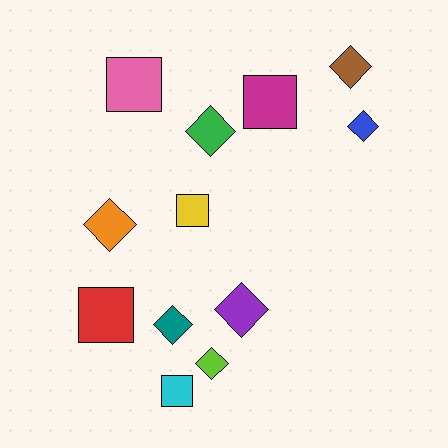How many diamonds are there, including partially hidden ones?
There are 7 diamonds.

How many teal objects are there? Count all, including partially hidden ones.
There is 1 teal object.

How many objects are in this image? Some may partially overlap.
There are 12 objects.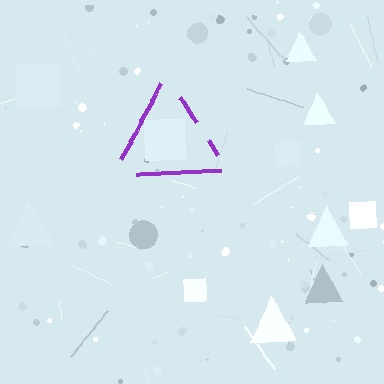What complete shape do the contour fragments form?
The contour fragments form a triangle.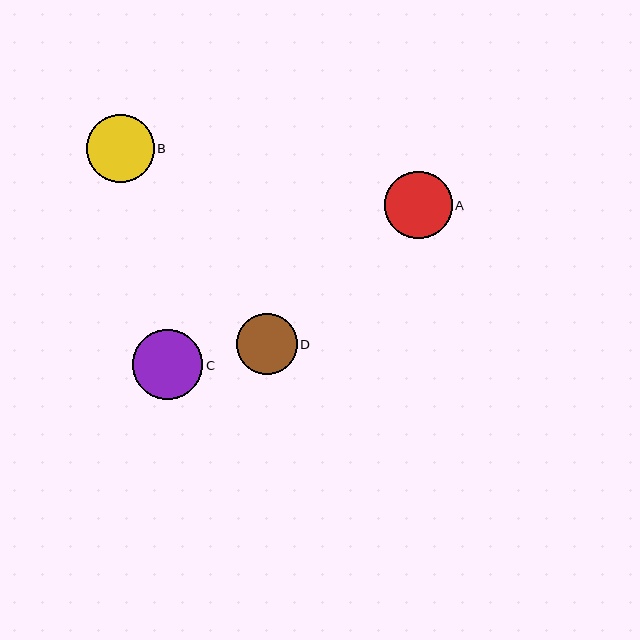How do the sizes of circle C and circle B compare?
Circle C and circle B are approximately the same size.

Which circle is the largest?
Circle C is the largest with a size of approximately 70 pixels.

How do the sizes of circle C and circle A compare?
Circle C and circle A are approximately the same size.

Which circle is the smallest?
Circle D is the smallest with a size of approximately 61 pixels.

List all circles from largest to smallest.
From largest to smallest: C, B, A, D.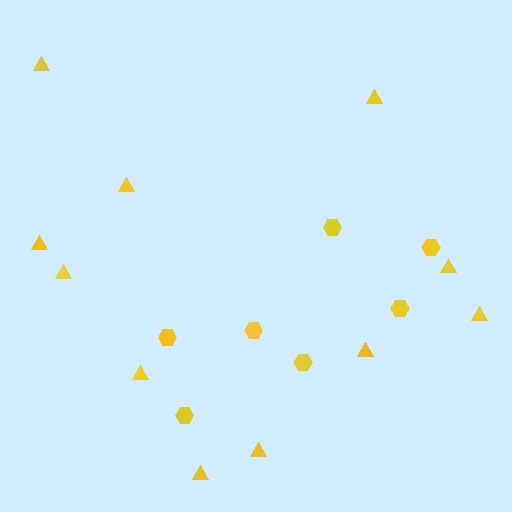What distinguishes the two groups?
There are 2 groups: one group of hexagons (7) and one group of triangles (11).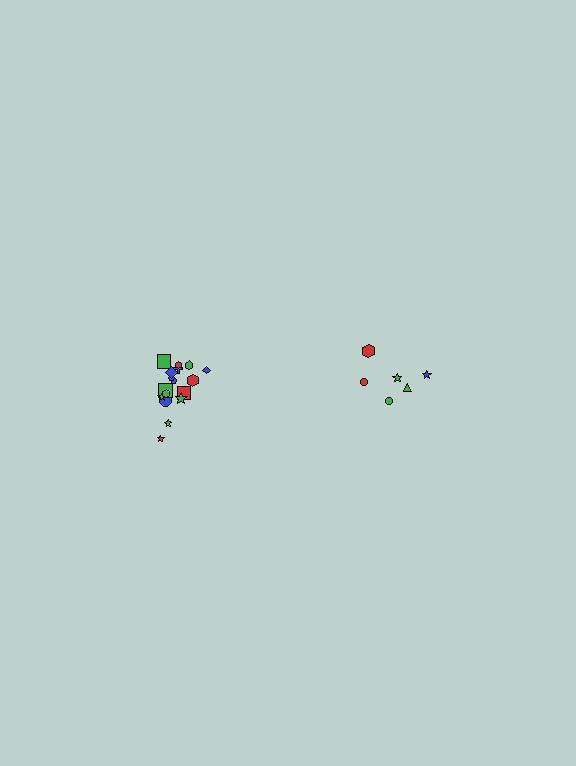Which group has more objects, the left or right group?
The left group.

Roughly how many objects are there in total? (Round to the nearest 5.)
Roughly 25 objects in total.